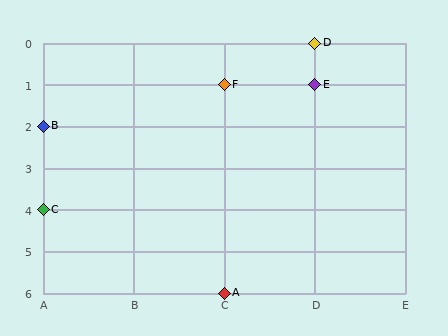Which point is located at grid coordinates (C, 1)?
Point F is at (C, 1).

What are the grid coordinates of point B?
Point B is at grid coordinates (A, 2).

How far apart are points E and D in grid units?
Points E and D are 1 row apart.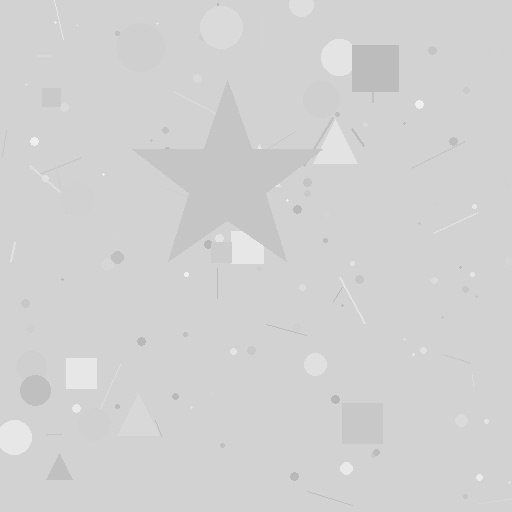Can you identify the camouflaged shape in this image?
The camouflaged shape is a star.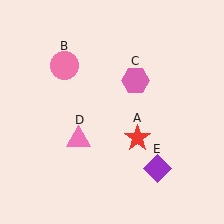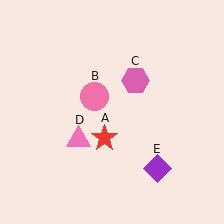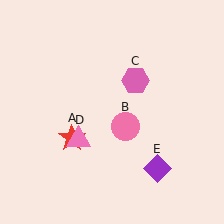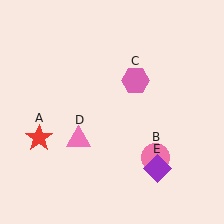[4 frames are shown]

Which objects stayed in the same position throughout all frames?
Pink hexagon (object C) and pink triangle (object D) and purple diamond (object E) remained stationary.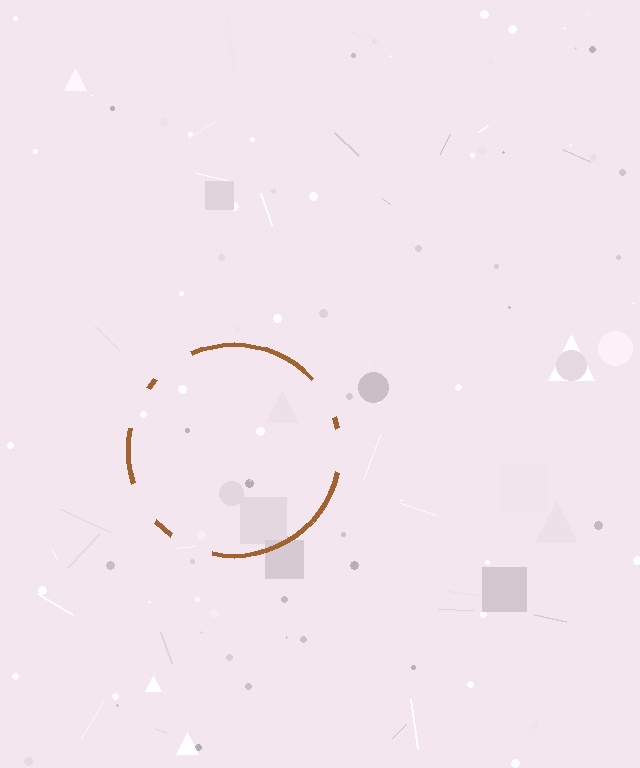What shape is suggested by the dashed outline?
The dashed outline suggests a circle.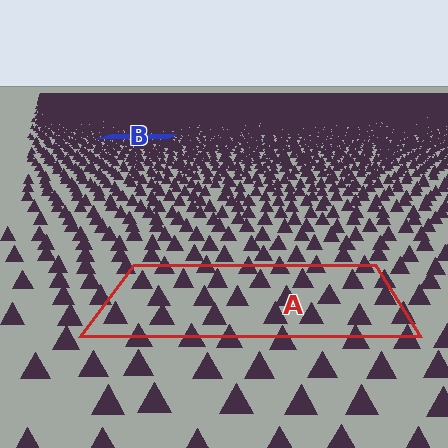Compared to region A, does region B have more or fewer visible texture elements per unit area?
Region B has more texture elements per unit area — they are packed more densely because it is farther away.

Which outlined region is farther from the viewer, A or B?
Region B is farther from the viewer — the texture elements inside it appear smaller and more densely packed.